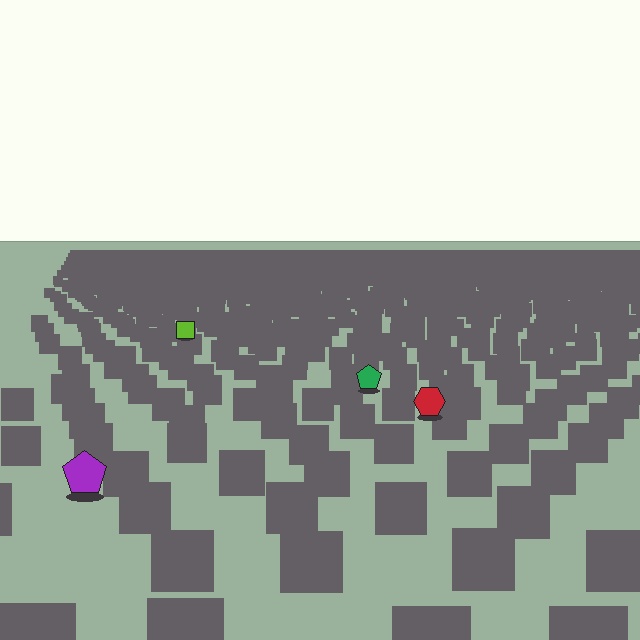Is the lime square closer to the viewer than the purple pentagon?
No. The purple pentagon is closer — you can tell from the texture gradient: the ground texture is coarser near it.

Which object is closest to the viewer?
The purple pentagon is closest. The texture marks near it are larger and more spread out.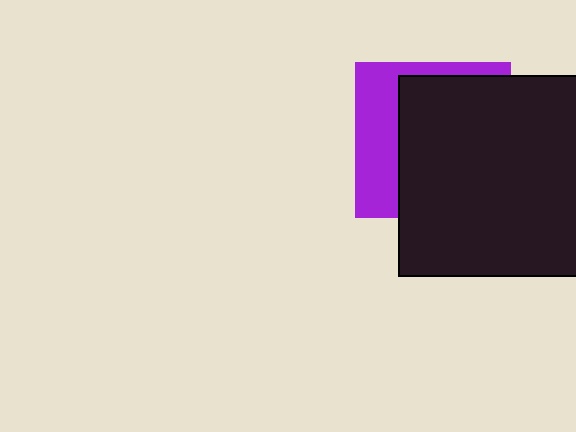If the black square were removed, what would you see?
You would see the complete purple square.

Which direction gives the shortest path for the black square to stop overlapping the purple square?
Moving right gives the shortest separation.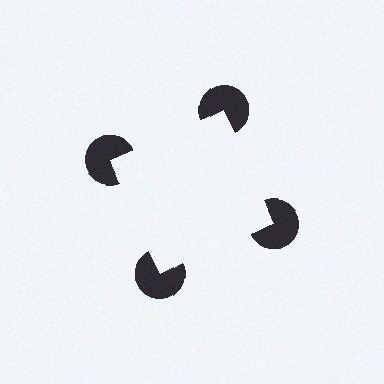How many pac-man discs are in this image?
There are 4 — one at each vertex of the illusory square.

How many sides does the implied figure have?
4 sides.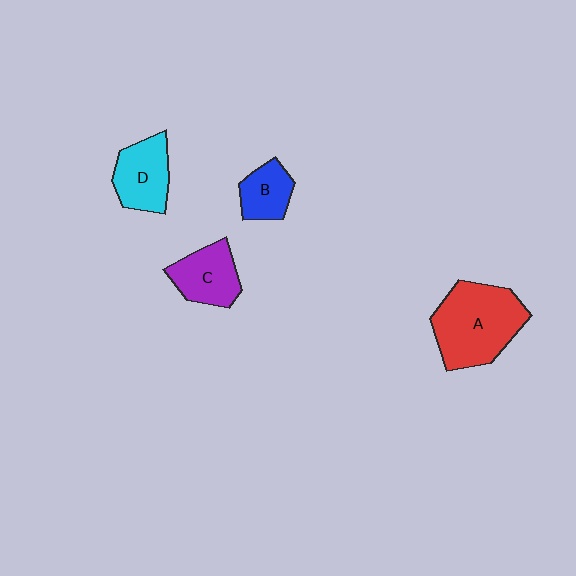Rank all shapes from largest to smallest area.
From largest to smallest: A (red), D (cyan), C (purple), B (blue).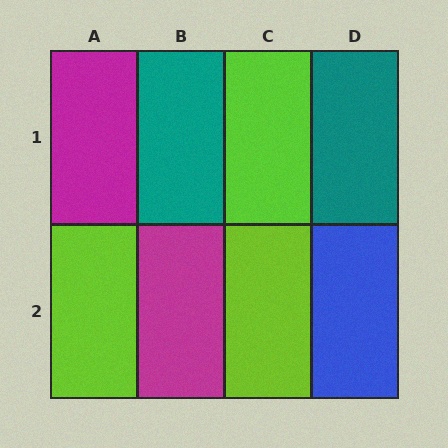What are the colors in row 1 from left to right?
Magenta, teal, lime, teal.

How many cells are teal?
2 cells are teal.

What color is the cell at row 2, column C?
Lime.